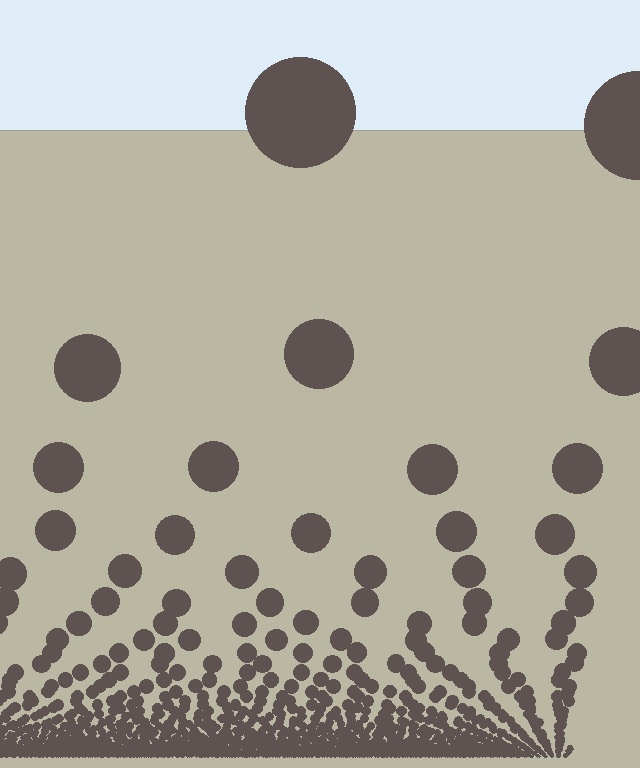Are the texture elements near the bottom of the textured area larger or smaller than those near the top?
Smaller. The gradient is inverted — elements near the bottom are smaller and denser.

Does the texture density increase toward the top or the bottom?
Density increases toward the bottom.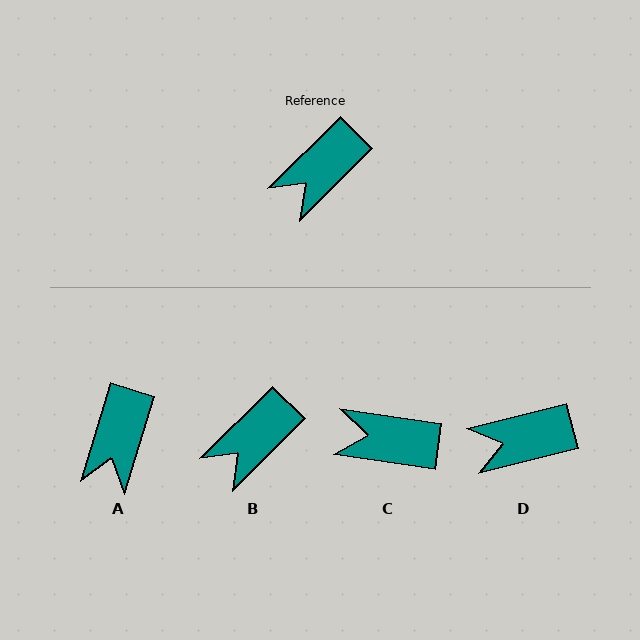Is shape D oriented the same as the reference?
No, it is off by about 31 degrees.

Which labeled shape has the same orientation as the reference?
B.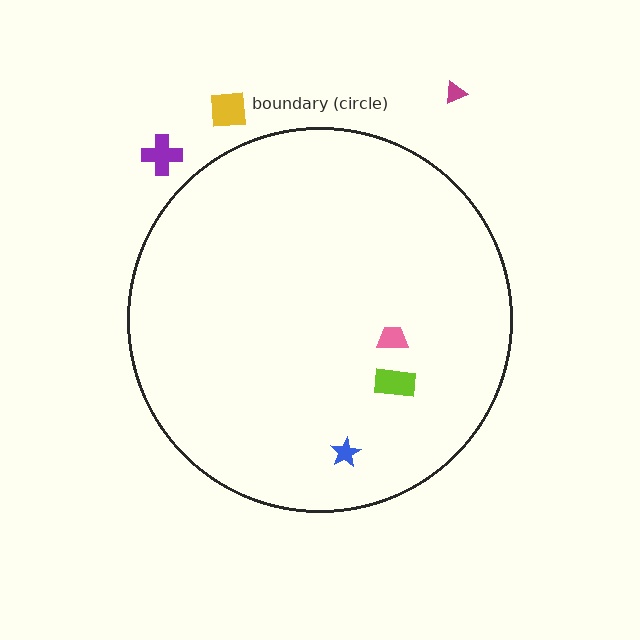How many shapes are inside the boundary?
3 inside, 3 outside.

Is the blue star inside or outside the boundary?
Inside.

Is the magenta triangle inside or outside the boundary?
Outside.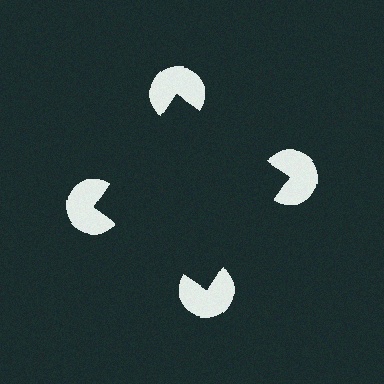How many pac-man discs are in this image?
There are 4 — one at each vertex of the illusory square.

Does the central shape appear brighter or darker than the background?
It typically appears slightly darker than the background, even though no actual brightness change is drawn.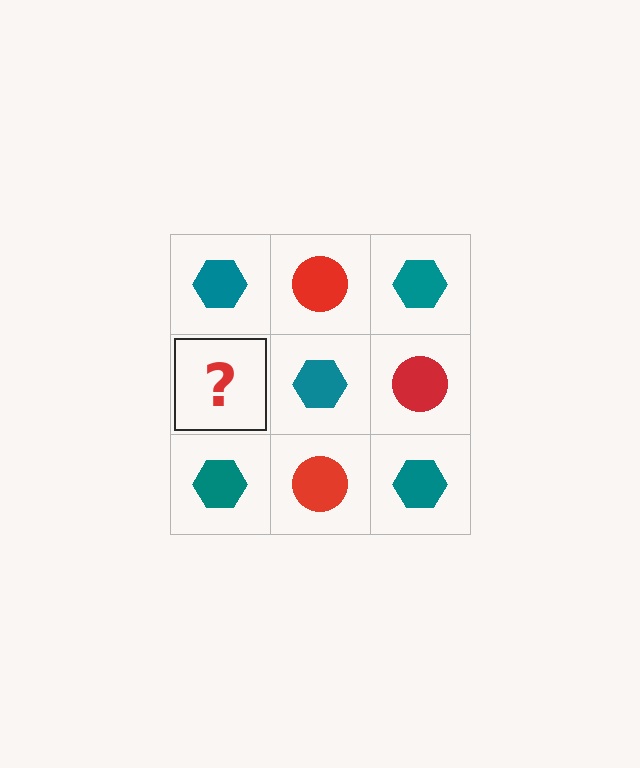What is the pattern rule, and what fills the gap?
The rule is that it alternates teal hexagon and red circle in a checkerboard pattern. The gap should be filled with a red circle.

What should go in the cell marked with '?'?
The missing cell should contain a red circle.